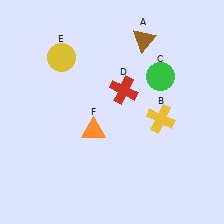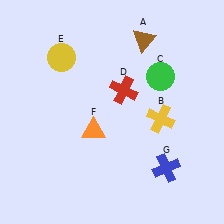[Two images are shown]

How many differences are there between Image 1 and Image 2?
There is 1 difference between the two images.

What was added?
A blue cross (G) was added in Image 2.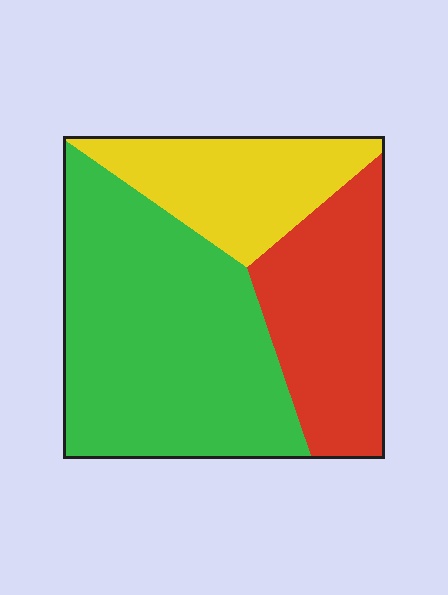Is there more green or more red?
Green.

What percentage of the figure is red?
Red takes up about one quarter (1/4) of the figure.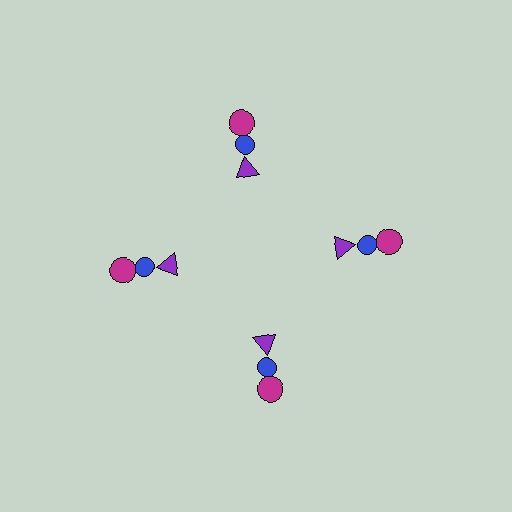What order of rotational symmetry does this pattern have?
This pattern has 4-fold rotational symmetry.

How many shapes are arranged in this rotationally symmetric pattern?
There are 12 shapes, arranged in 4 groups of 3.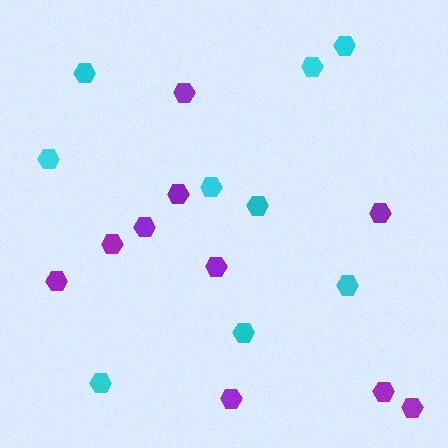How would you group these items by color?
There are 2 groups: one group of cyan hexagons (9) and one group of purple hexagons (10).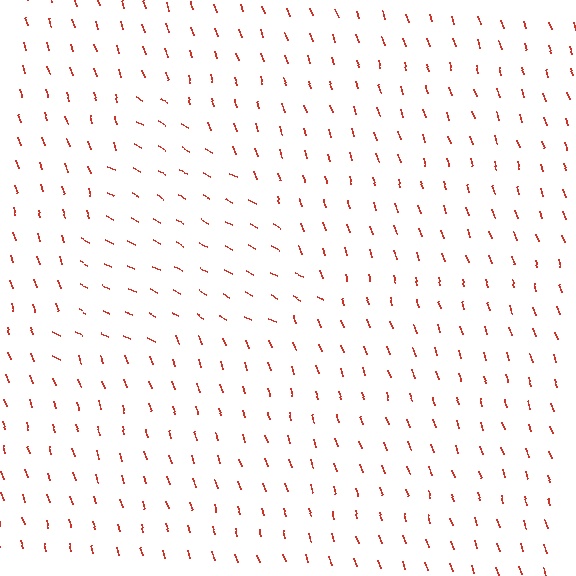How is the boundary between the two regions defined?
The boundary is defined purely by a change in line orientation (approximately 45 degrees difference). All lines are the same color and thickness.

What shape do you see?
I see a triangle.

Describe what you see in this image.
The image is filled with small red line segments. A triangle region in the image has lines oriented differently from the surrounding lines, creating a visible texture boundary.